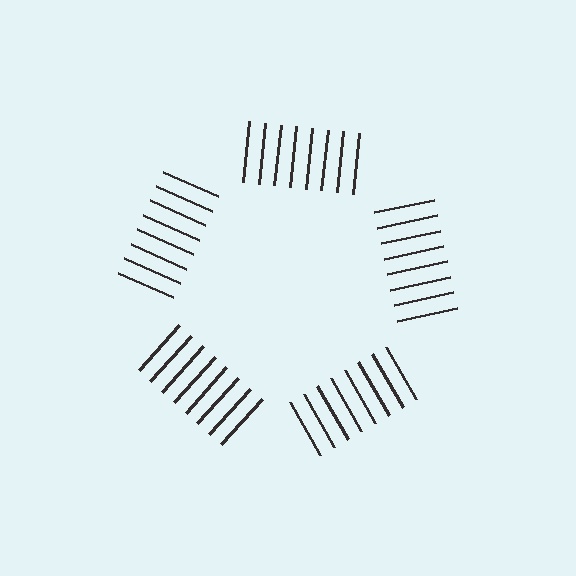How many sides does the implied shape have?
5 sides — the line-ends trace a pentagon.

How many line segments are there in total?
40 — 8 along each of the 5 edges.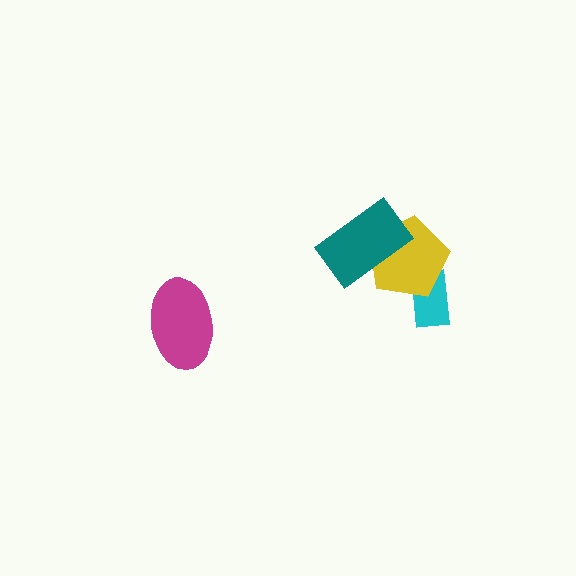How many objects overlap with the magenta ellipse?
0 objects overlap with the magenta ellipse.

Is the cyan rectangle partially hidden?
Yes, it is partially covered by another shape.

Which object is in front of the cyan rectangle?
The yellow pentagon is in front of the cyan rectangle.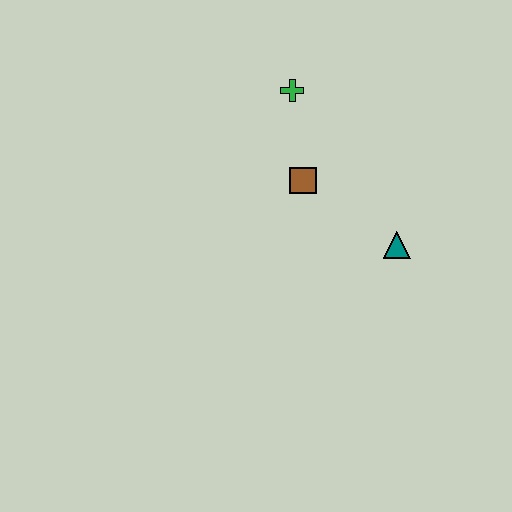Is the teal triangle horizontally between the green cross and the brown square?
No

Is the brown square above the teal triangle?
Yes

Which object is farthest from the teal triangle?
The green cross is farthest from the teal triangle.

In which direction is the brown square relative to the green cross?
The brown square is below the green cross.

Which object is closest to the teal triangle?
The brown square is closest to the teal triangle.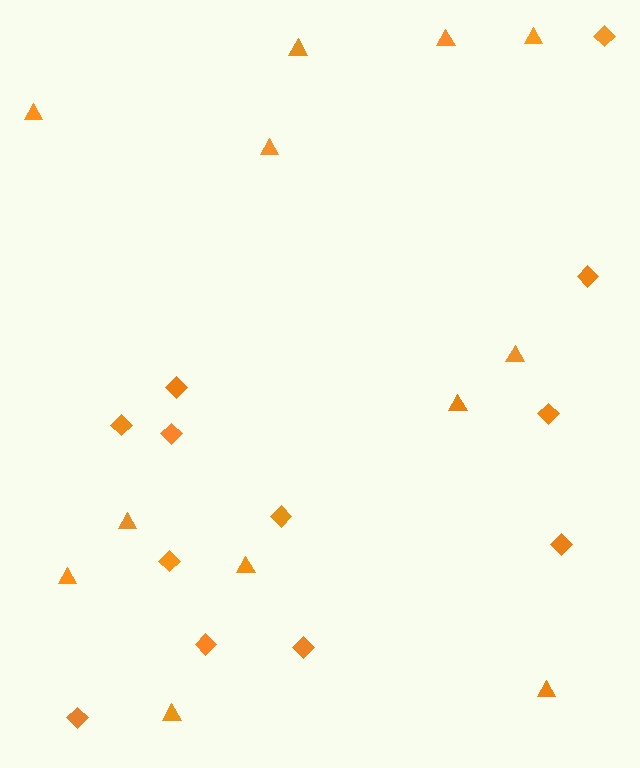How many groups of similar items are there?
There are 2 groups: one group of diamonds (12) and one group of triangles (12).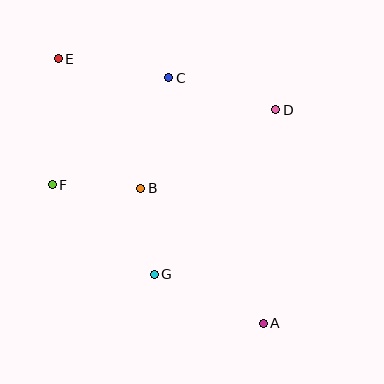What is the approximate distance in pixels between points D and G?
The distance between D and G is approximately 205 pixels.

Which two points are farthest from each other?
Points A and E are farthest from each other.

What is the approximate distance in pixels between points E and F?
The distance between E and F is approximately 126 pixels.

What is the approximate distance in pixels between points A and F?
The distance between A and F is approximately 252 pixels.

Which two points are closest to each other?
Points B and G are closest to each other.